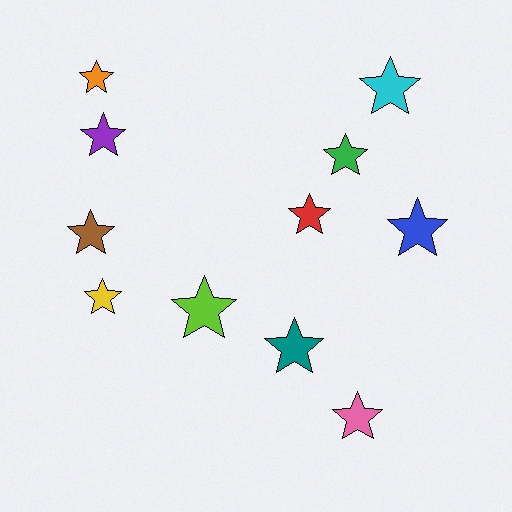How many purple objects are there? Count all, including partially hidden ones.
There is 1 purple object.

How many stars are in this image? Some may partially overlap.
There are 11 stars.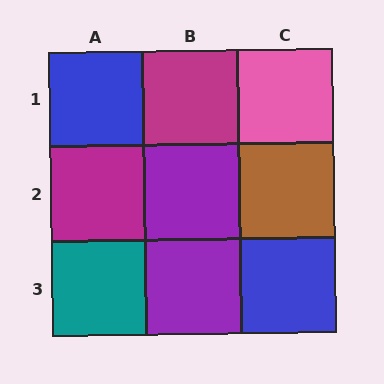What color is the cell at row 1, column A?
Blue.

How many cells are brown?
1 cell is brown.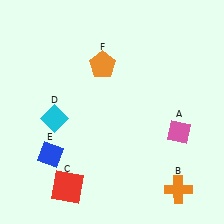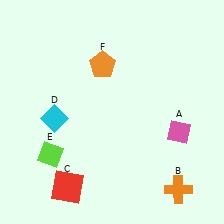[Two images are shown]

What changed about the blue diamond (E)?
In Image 1, E is blue. In Image 2, it changed to lime.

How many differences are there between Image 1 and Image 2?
There is 1 difference between the two images.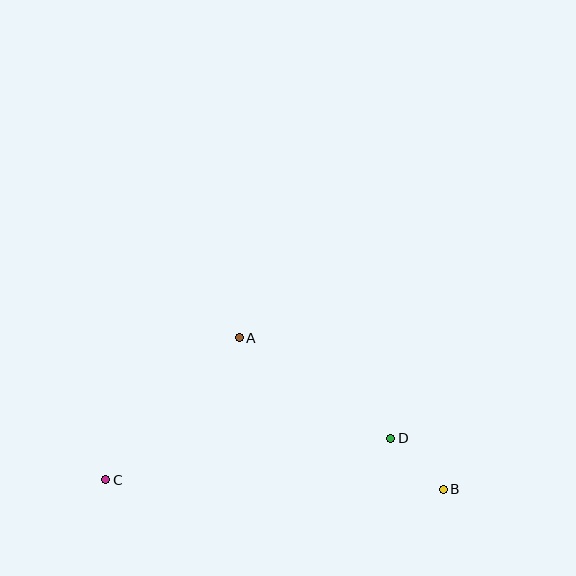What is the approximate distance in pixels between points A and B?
The distance between A and B is approximately 254 pixels.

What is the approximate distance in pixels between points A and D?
The distance between A and D is approximately 182 pixels.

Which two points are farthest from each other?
Points B and C are farthest from each other.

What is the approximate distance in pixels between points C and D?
The distance between C and D is approximately 288 pixels.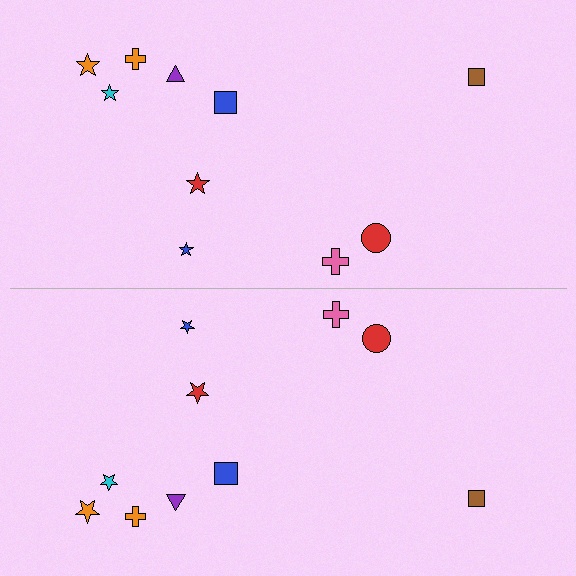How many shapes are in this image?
There are 20 shapes in this image.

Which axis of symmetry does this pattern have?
The pattern has a horizontal axis of symmetry running through the center of the image.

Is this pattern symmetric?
Yes, this pattern has bilateral (reflection) symmetry.